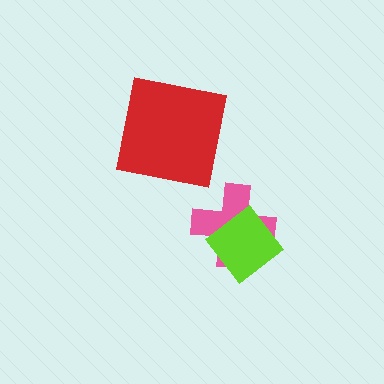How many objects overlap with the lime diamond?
1 object overlaps with the lime diamond.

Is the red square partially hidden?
No, no other shape covers it.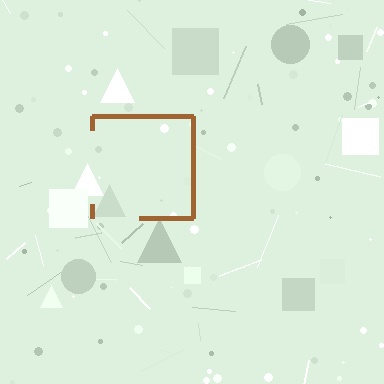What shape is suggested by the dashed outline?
The dashed outline suggests a square.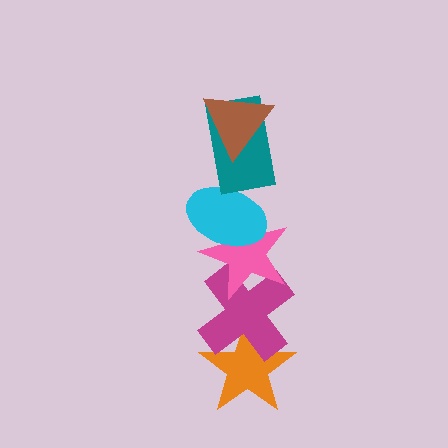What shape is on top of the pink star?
The cyan ellipse is on top of the pink star.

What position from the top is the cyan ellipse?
The cyan ellipse is 3rd from the top.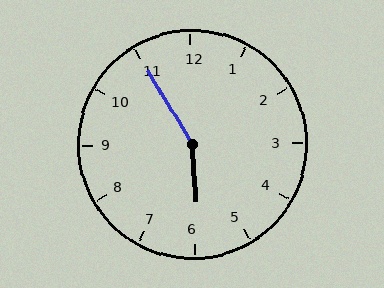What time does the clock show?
5:55.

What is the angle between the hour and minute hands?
Approximately 152 degrees.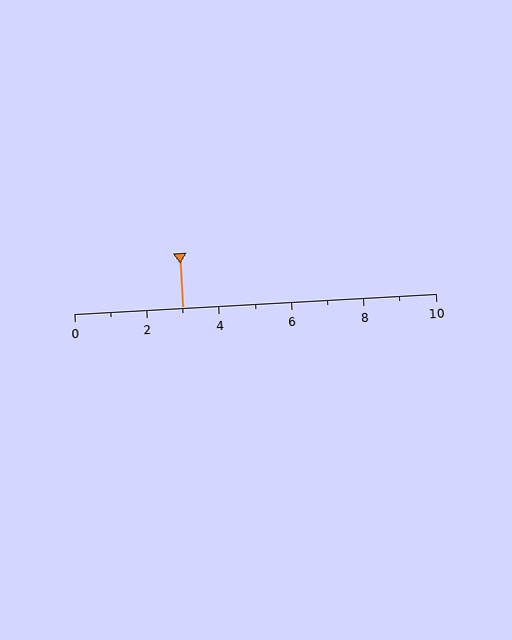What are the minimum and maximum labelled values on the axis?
The axis runs from 0 to 10.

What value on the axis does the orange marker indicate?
The marker indicates approximately 3.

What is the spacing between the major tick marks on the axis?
The major ticks are spaced 2 apart.